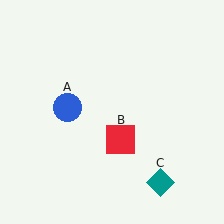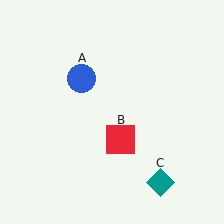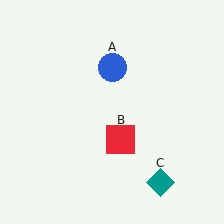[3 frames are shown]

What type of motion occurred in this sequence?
The blue circle (object A) rotated clockwise around the center of the scene.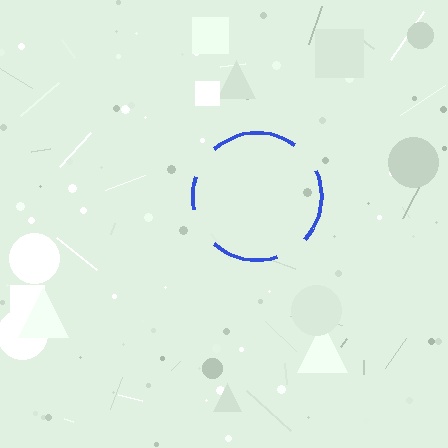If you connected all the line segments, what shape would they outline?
They would outline a circle.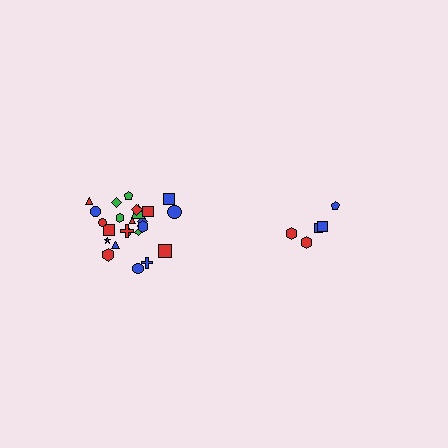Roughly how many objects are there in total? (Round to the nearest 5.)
Roughly 30 objects in total.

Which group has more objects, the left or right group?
The left group.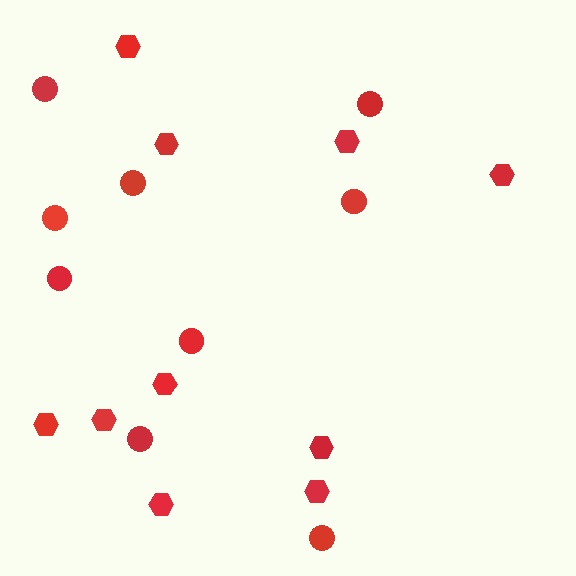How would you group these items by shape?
There are 2 groups: one group of hexagons (10) and one group of circles (9).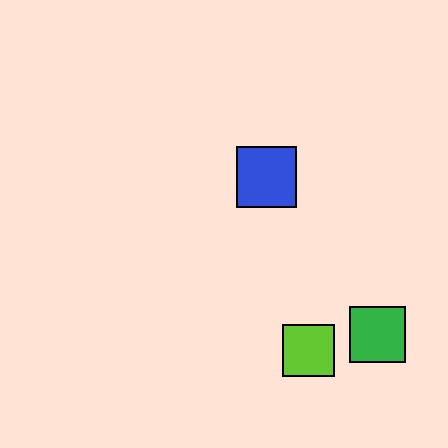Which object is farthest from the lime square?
The blue square is farthest from the lime square.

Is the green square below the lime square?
No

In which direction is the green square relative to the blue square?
The green square is below the blue square.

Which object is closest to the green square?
The lime square is closest to the green square.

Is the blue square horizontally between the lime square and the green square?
No